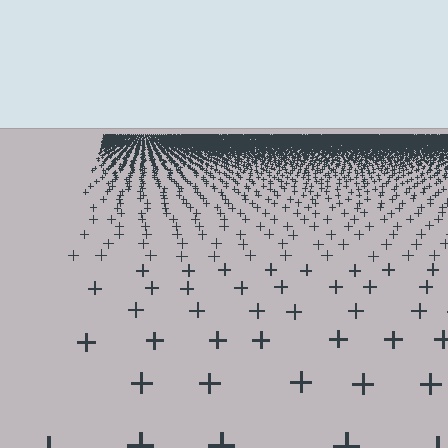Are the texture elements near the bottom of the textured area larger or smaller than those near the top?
Larger. Near the bottom, elements are closer to the viewer and appear at a bigger on-screen size.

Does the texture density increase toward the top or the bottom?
Density increases toward the top.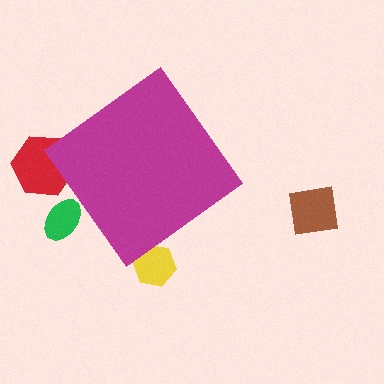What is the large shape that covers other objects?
A magenta diamond.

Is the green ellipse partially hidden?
Yes, the green ellipse is partially hidden behind the magenta diamond.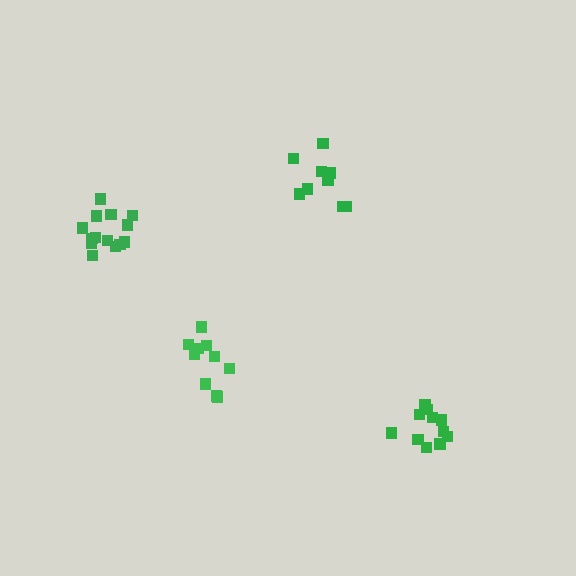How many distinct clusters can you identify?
There are 4 distinct clusters.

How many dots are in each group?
Group 1: 10 dots, Group 2: 10 dots, Group 3: 11 dots, Group 4: 14 dots (45 total).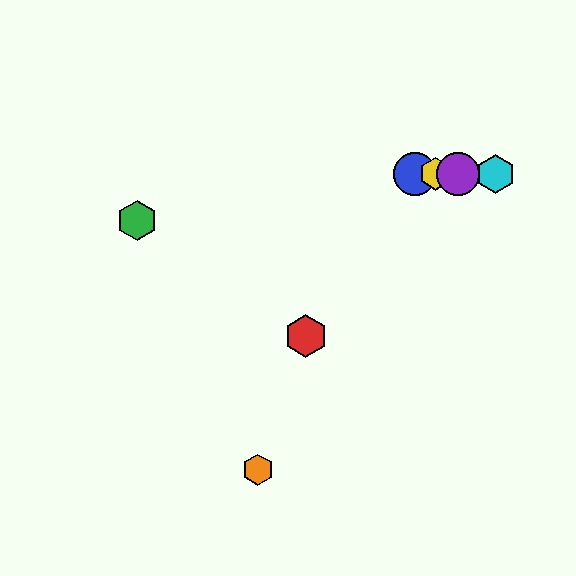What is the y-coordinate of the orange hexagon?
The orange hexagon is at y≈470.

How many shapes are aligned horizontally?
4 shapes (the blue circle, the yellow hexagon, the purple circle, the cyan hexagon) are aligned horizontally.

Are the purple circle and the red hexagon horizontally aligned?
No, the purple circle is at y≈174 and the red hexagon is at y≈336.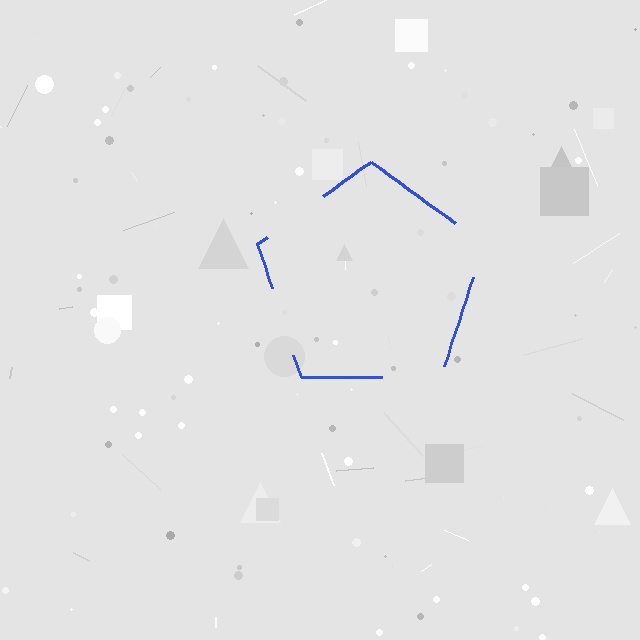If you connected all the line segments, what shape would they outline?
They would outline a pentagon.